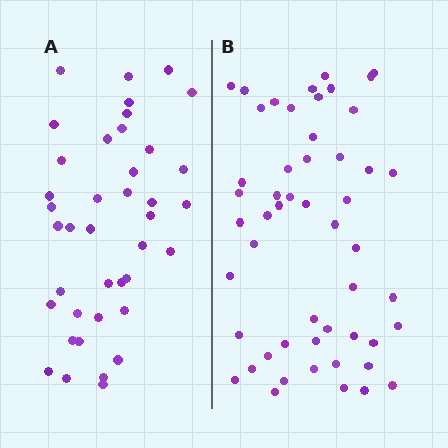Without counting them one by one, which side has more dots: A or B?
Region B (the right region) has more dots.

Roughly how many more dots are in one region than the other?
Region B has roughly 12 or so more dots than region A.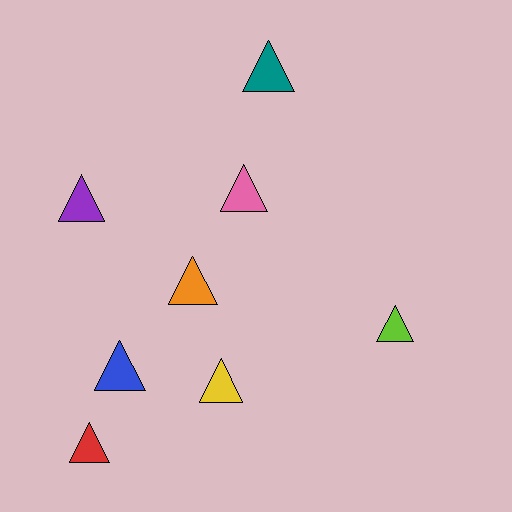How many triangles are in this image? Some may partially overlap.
There are 8 triangles.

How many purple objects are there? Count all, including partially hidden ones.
There is 1 purple object.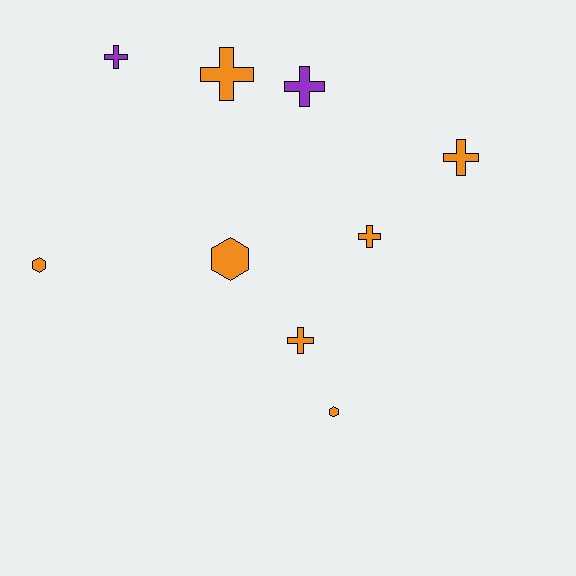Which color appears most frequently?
Orange, with 7 objects.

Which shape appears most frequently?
Cross, with 6 objects.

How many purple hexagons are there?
There are no purple hexagons.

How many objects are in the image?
There are 9 objects.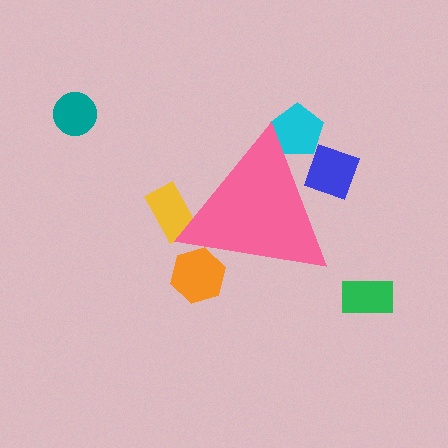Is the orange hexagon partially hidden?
Yes, the orange hexagon is partially hidden behind the pink triangle.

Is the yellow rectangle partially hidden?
Yes, the yellow rectangle is partially hidden behind the pink triangle.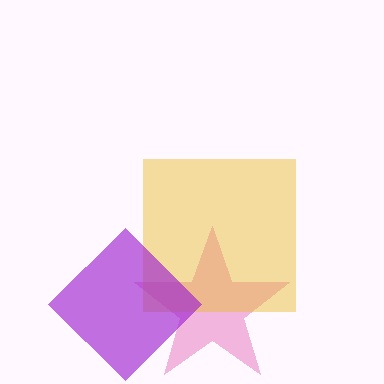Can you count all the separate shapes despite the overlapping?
Yes, there are 3 separate shapes.